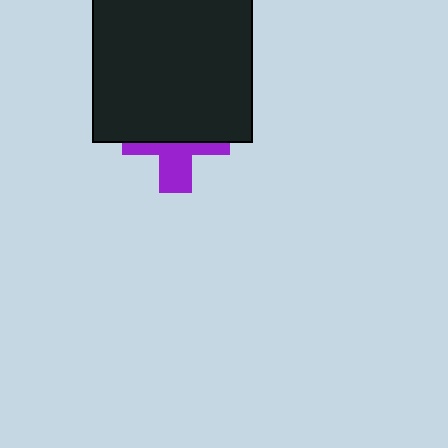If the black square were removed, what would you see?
You would see the complete purple cross.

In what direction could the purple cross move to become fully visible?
The purple cross could move down. That would shift it out from behind the black square entirely.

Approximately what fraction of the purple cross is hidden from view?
Roughly 58% of the purple cross is hidden behind the black square.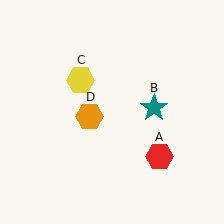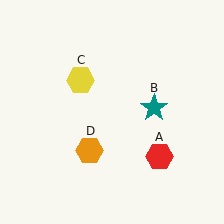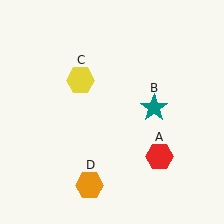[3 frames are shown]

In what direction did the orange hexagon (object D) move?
The orange hexagon (object D) moved down.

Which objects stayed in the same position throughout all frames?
Red hexagon (object A) and teal star (object B) and yellow hexagon (object C) remained stationary.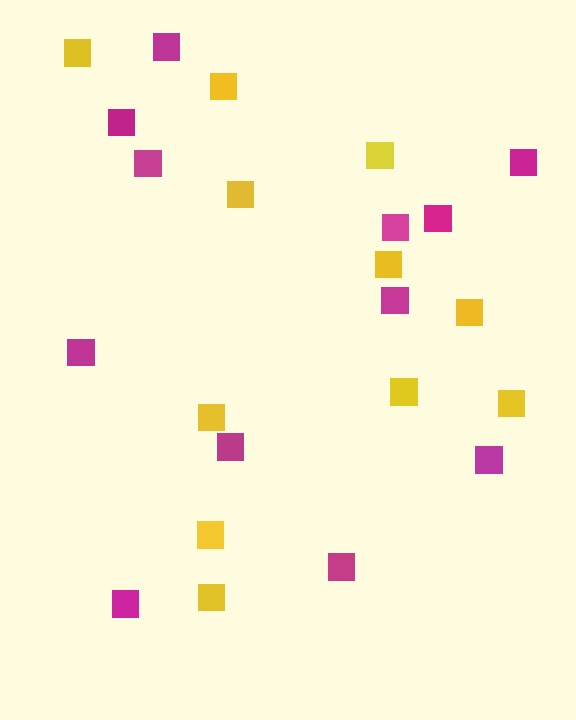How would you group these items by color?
There are 2 groups: one group of yellow squares (11) and one group of magenta squares (12).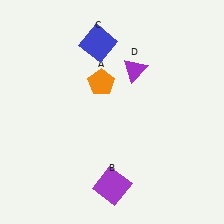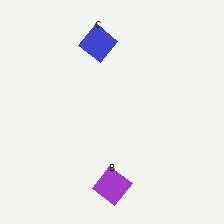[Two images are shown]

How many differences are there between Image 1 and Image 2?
There are 2 differences between the two images.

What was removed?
The orange pentagon (A), the purple triangle (D) were removed in Image 2.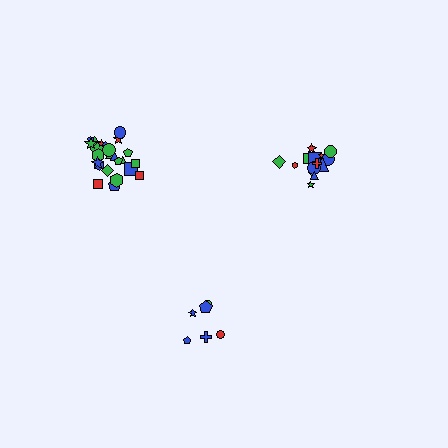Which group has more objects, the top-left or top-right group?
The top-left group.